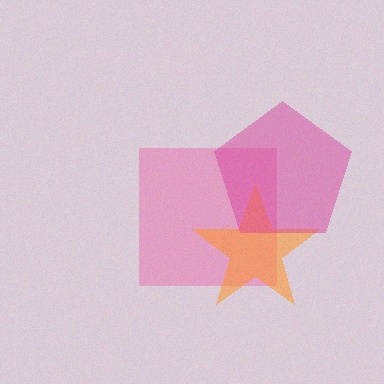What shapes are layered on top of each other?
The layered shapes are: a pink square, an orange star, a magenta pentagon.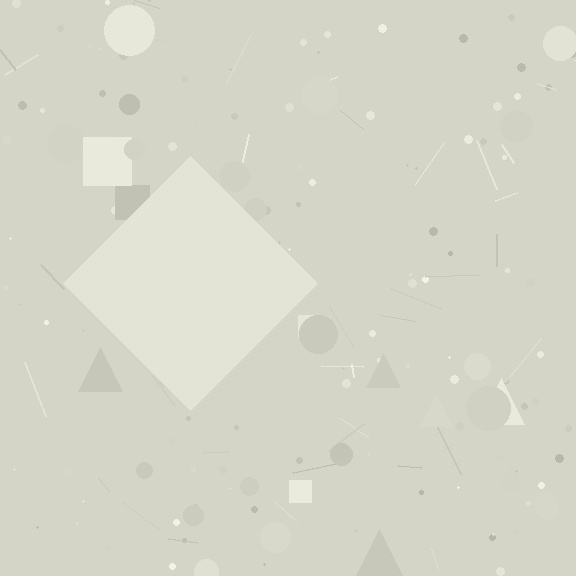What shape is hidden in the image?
A diamond is hidden in the image.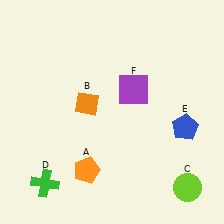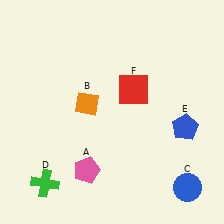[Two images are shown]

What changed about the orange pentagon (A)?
In Image 1, A is orange. In Image 2, it changed to pink.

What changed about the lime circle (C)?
In Image 1, C is lime. In Image 2, it changed to blue.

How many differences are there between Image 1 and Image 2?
There are 3 differences between the two images.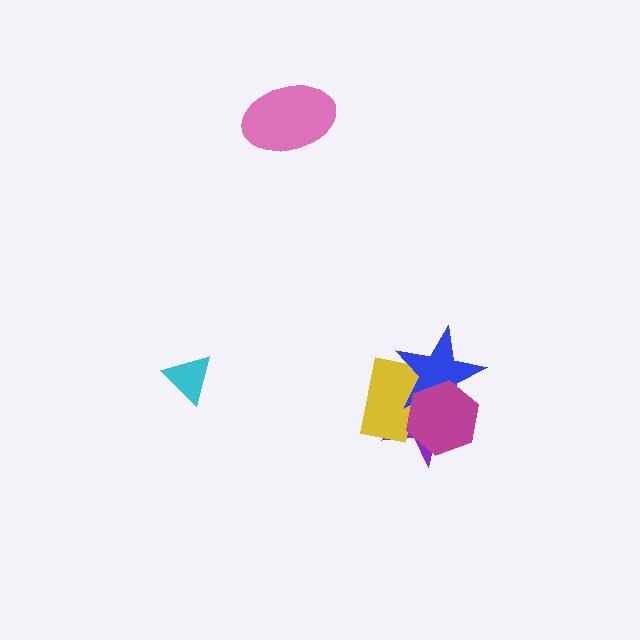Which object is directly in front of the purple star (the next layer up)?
The yellow rectangle is directly in front of the purple star.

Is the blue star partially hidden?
Yes, it is partially covered by another shape.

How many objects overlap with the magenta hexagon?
3 objects overlap with the magenta hexagon.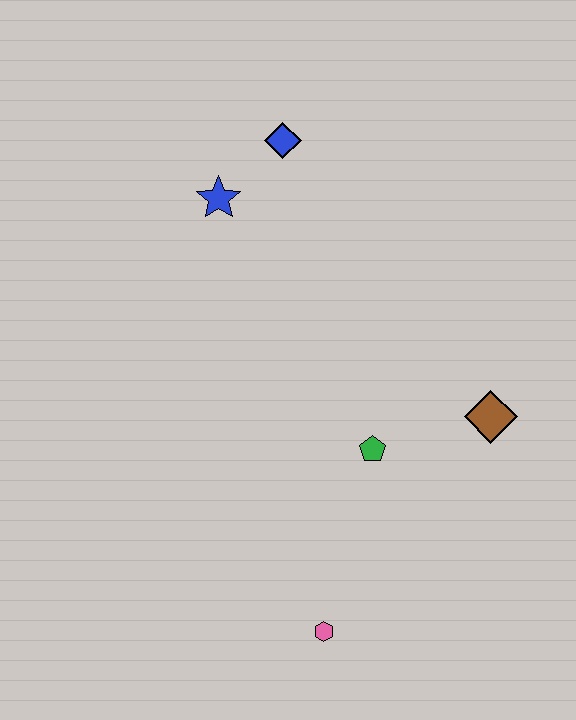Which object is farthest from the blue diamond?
The pink hexagon is farthest from the blue diamond.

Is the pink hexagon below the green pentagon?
Yes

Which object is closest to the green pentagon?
The brown diamond is closest to the green pentagon.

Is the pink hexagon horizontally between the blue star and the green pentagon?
Yes